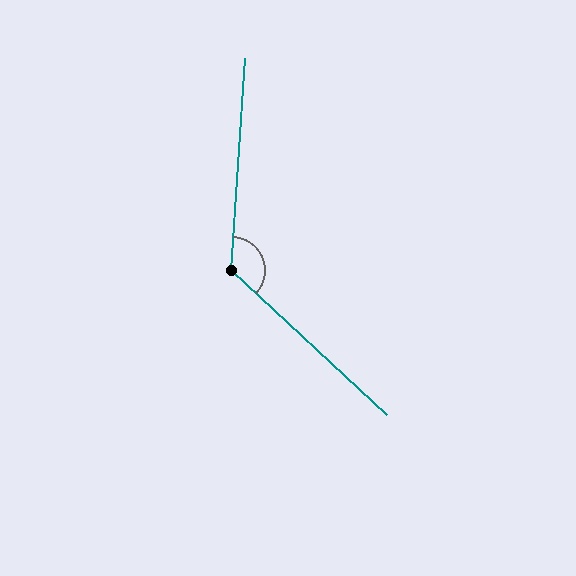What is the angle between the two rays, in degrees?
Approximately 129 degrees.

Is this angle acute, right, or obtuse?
It is obtuse.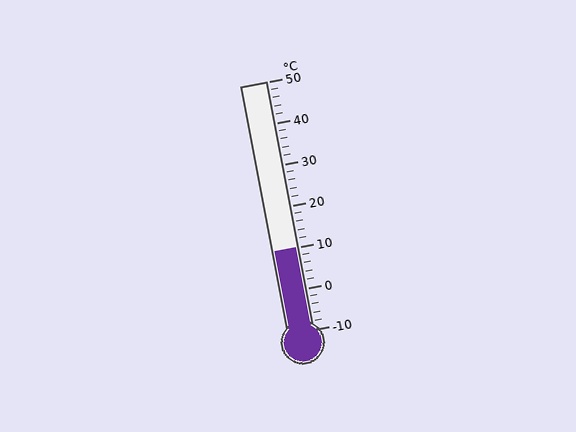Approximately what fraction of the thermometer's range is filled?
The thermometer is filled to approximately 35% of its range.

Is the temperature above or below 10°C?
The temperature is at 10°C.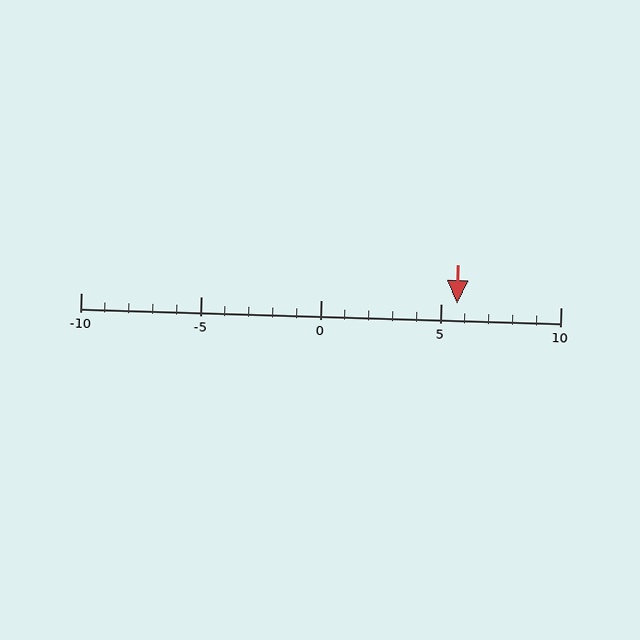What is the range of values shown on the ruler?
The ruler shows values from -10 to 10.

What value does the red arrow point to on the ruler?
The red arrow points to approximately 6.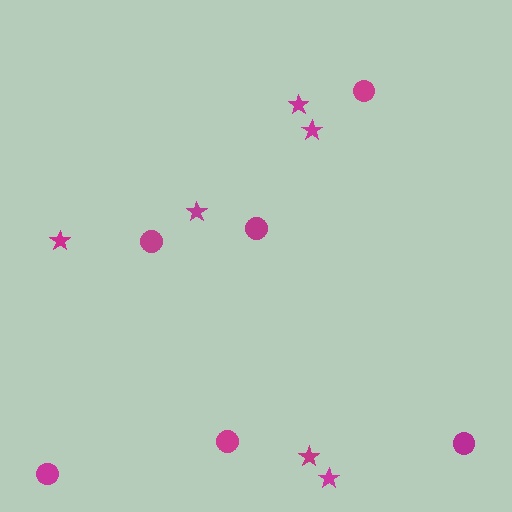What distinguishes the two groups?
There are 2 groups: one group of stars (6) and one group of circles (6).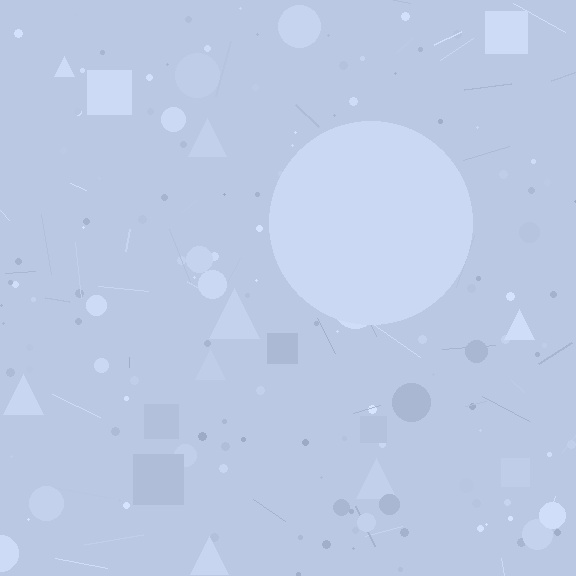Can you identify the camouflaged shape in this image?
The camouflaged shape is a circle.